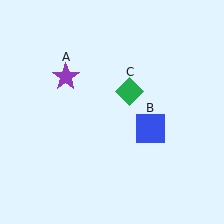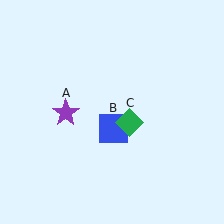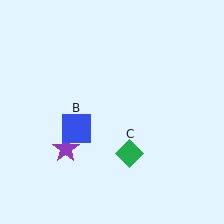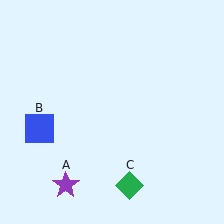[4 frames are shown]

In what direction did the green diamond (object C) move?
The green diamond (object C) moved down.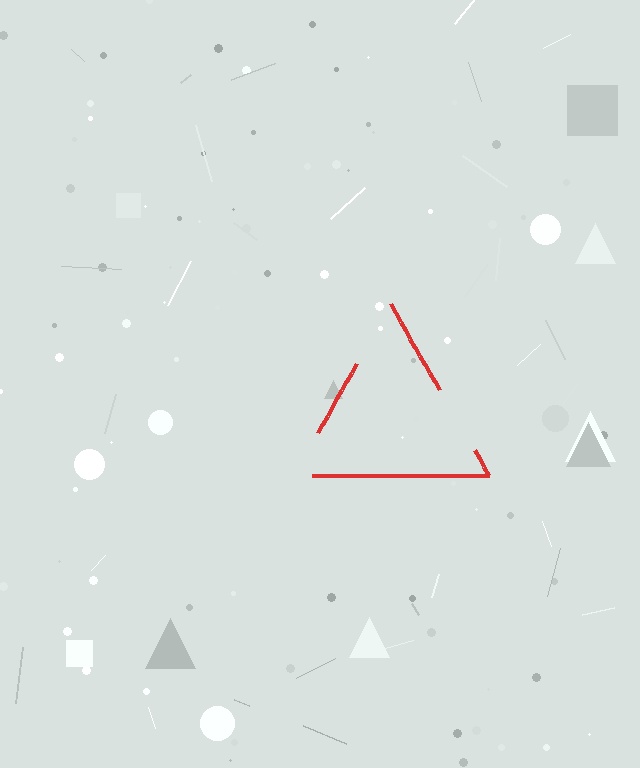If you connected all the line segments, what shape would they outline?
They would outline a triangle.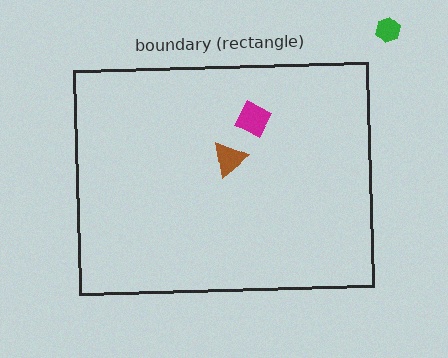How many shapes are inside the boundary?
2 inside, 1 outside.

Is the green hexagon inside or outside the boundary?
Outside.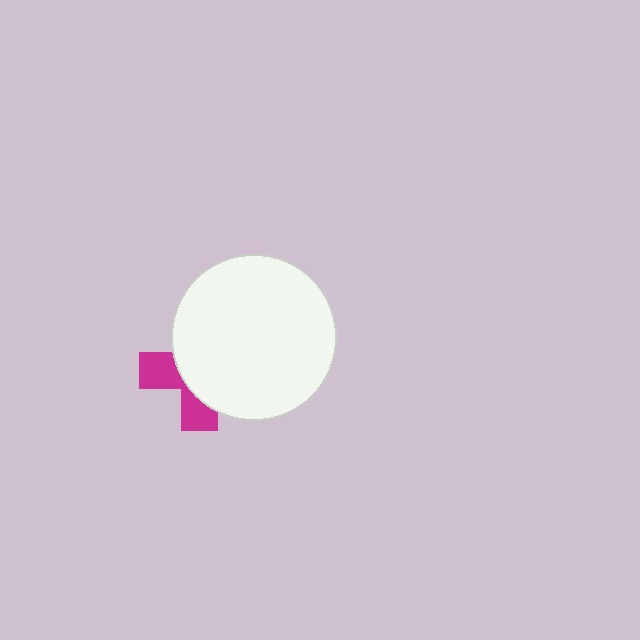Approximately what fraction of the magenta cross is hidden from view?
Roughly 65% of the magenta cross is hidden behind the white circle.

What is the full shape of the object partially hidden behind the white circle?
The partially hidden object is a magenta cross.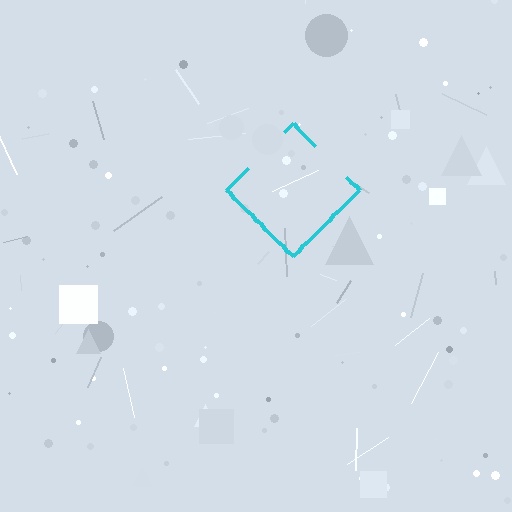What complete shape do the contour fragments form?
The contour fragments form a diamond.